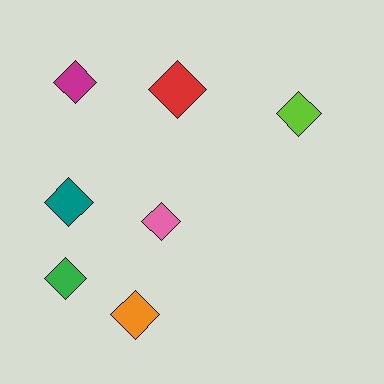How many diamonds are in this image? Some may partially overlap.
There are 7 diamonds.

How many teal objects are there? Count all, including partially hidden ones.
There is 1 teal object.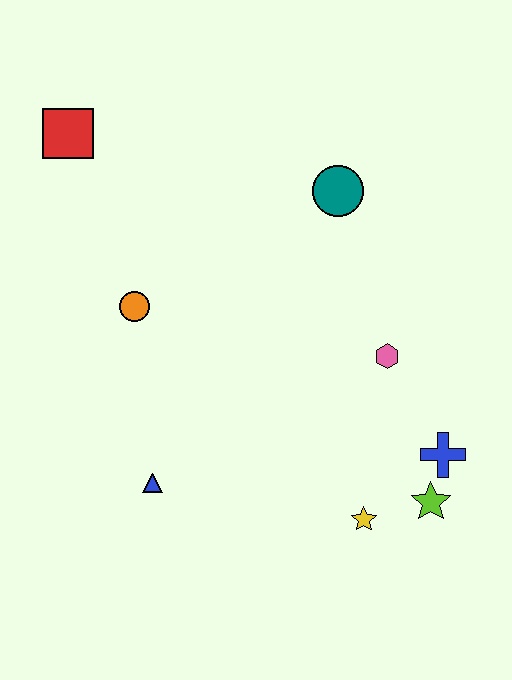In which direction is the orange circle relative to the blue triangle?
The orange circle is above the blue triangle.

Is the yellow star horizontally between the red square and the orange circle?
No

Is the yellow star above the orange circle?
No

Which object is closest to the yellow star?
The lime star is closest to the yellow star.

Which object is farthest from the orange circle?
The lime star is farthest from the orange circle.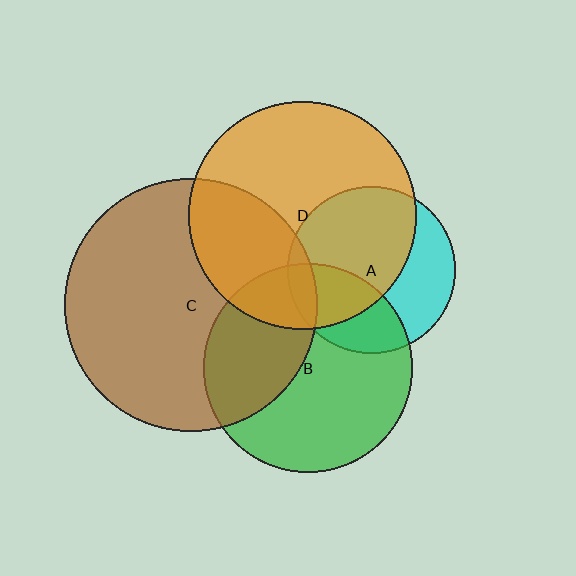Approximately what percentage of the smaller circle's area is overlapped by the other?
Approximately 10%.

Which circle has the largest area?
Circle C (brown).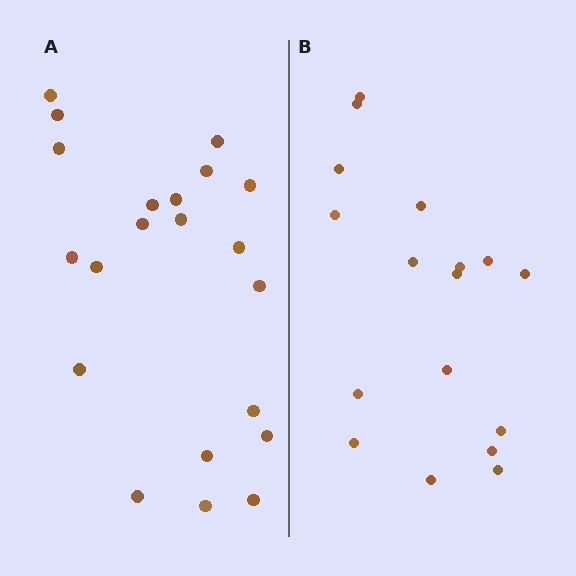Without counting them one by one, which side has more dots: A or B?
Region A (the left region) has more dots.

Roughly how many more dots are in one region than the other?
Region A has about 4 more dots than region B.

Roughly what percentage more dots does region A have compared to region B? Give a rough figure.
About 25% more.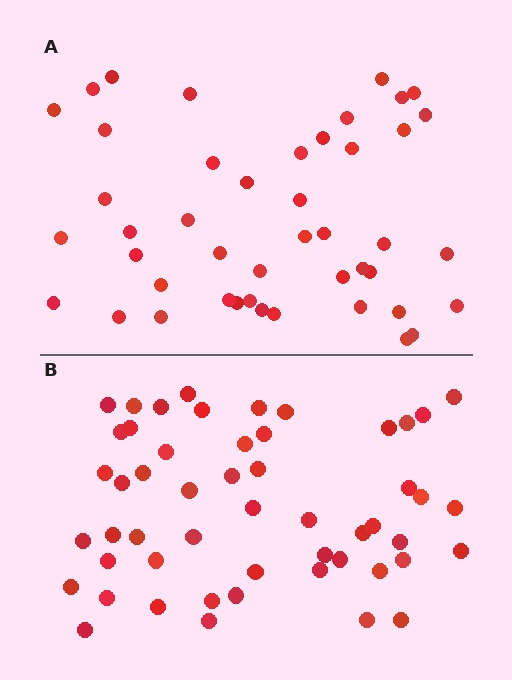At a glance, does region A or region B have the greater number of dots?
Region B (the bottom region) has more dots.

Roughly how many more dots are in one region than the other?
Region B has roughly 8 or so more dots than region A.